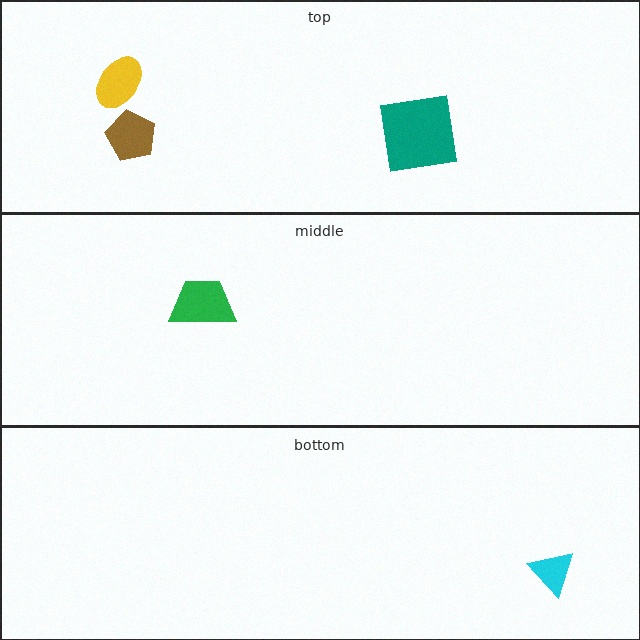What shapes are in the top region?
The yellow ellipse, the teal square, the brown pentagon.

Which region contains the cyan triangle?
The bottom region.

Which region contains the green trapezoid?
The middle region.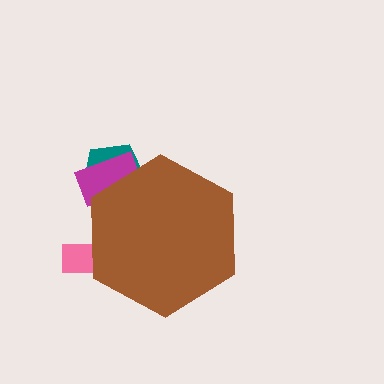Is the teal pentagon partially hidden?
Yes, the teal pentagon is partially hidden behind the brown hexagon.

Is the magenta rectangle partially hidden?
Yes, the magenta rectangle is partially hidden behind the brown hexagon.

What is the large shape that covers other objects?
A brown hexagon.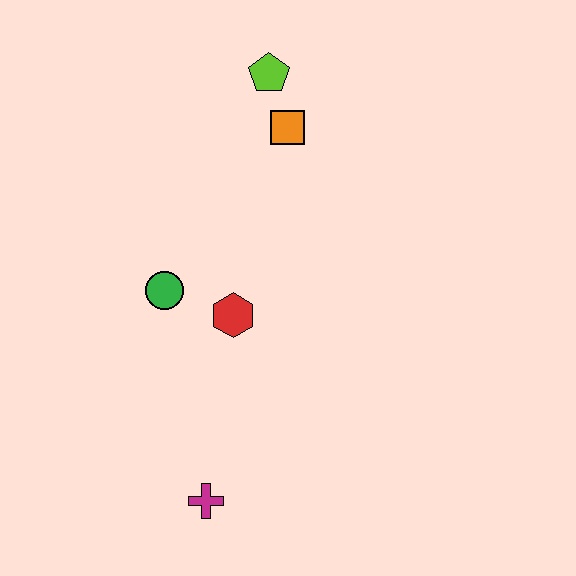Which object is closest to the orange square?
The lime pentagon is closest to the orange square.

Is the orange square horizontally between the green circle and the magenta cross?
No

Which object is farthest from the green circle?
The lime pentagon is farthest from the green circle.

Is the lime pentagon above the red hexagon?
Yes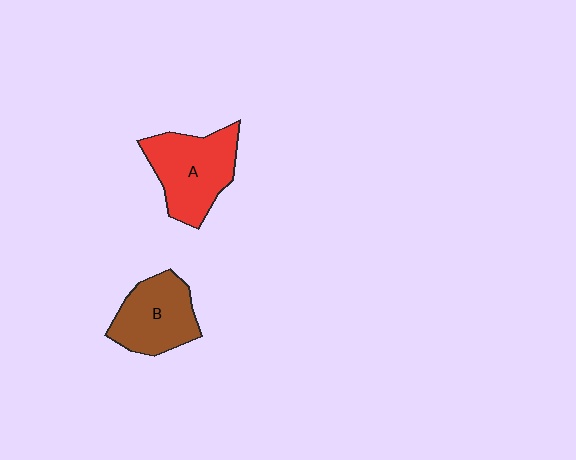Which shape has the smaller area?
Shape B (brown).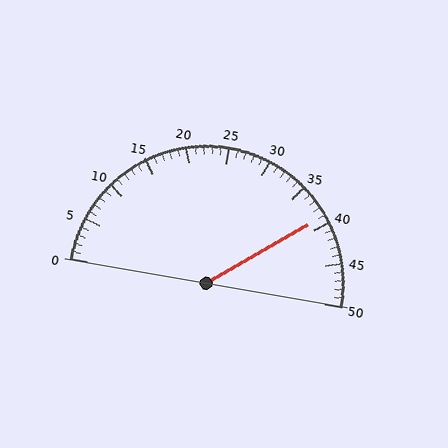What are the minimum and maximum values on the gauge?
The gauge ranges from 0 to 50.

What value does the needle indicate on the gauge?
The needle indicates approximately 39.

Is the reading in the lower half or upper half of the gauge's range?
The reading is in the upper half of the range (0 to 50).